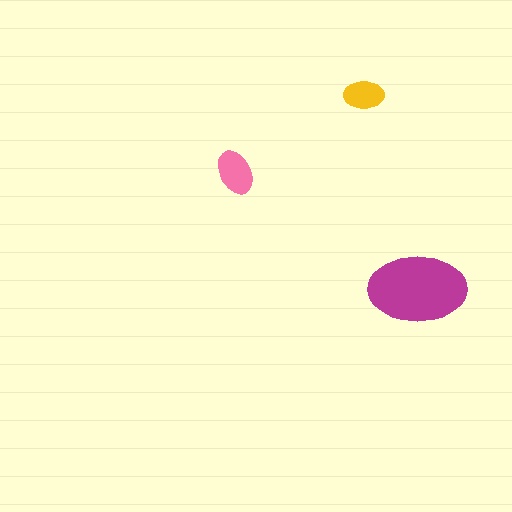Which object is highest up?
The yellow ellipse is topmost.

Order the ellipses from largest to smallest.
the magenta one, the pink one, the yellow one.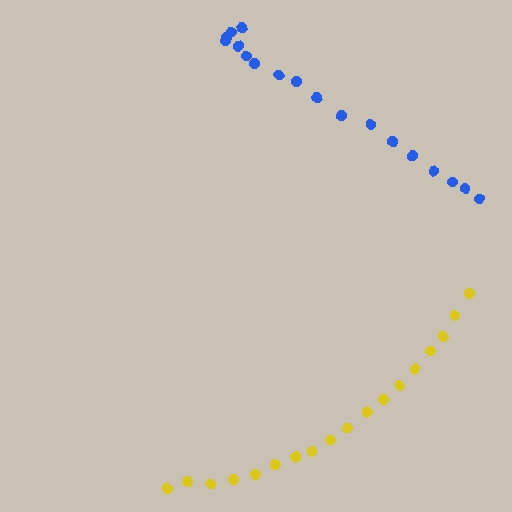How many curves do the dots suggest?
There are 2 distinct paths.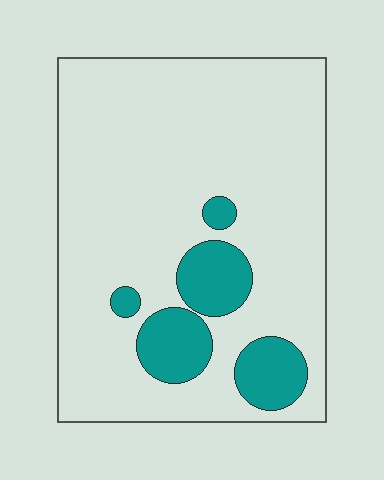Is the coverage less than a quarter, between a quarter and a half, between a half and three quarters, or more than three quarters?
Less than a quarter.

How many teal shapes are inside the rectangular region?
5.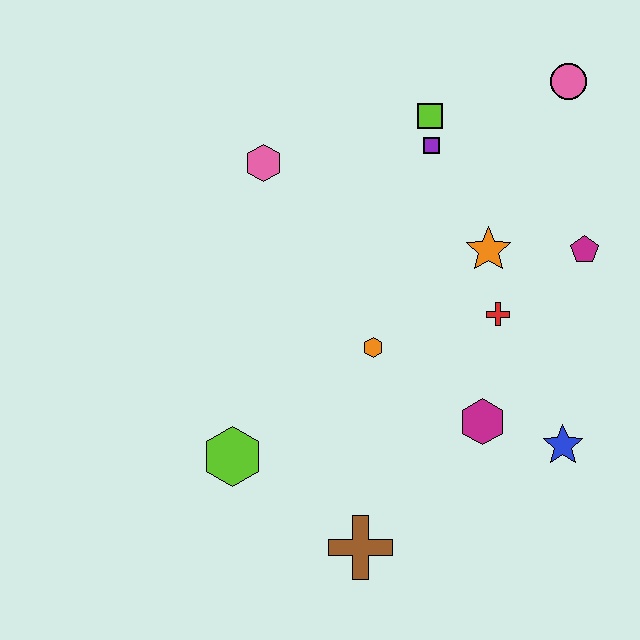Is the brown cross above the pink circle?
No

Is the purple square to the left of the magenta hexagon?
Yes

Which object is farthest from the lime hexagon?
The pink circle is farthest from the lime hexagon.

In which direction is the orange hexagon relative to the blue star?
The orange hexagon is to the left of the blue star.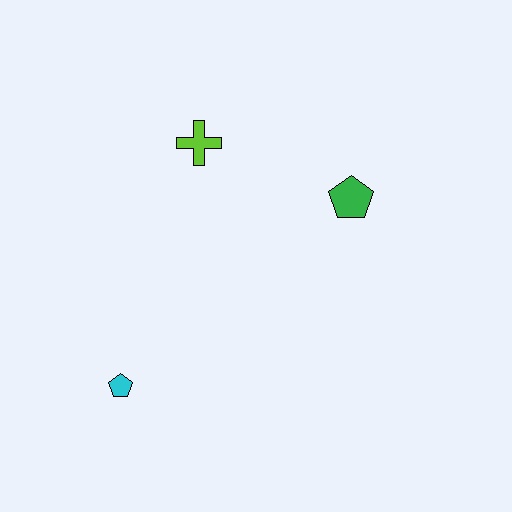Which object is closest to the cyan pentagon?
The lime cross is closest to the cyan pentagon.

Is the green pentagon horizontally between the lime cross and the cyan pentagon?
No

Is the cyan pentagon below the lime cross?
Yes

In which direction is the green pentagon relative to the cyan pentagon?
The green pentagon is to the right of the cyan pentagon.